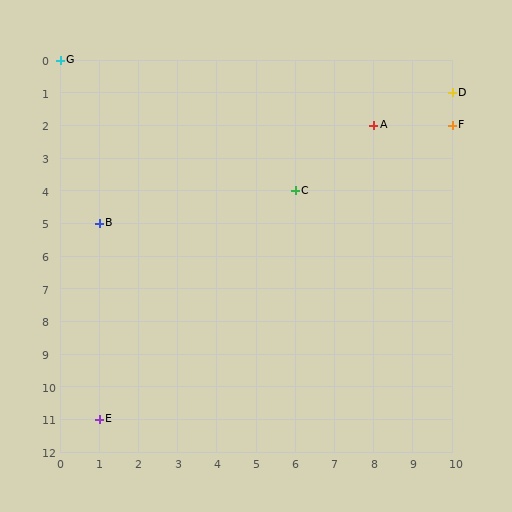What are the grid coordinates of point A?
Point A is at grid coordinates (8, 2).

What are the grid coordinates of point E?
Point E is at grid coordinates (1, 11).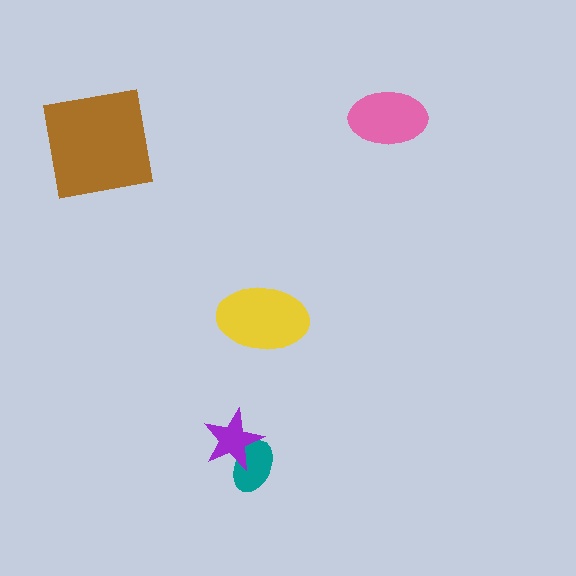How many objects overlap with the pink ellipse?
0 objects overlap with the pink ellipse.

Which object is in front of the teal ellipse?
The purple star is in front of the teal ellipse.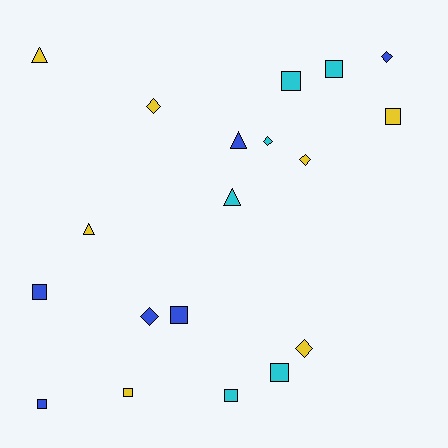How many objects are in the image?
There are 19 objects.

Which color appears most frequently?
Yellow, with 7 objects.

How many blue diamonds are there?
There are 2 blue diamonds.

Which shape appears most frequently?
Square, with 9 objects.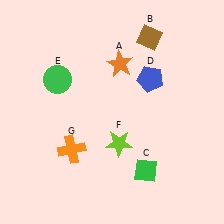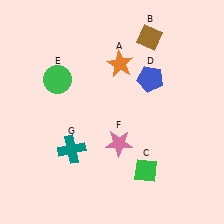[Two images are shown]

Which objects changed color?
F changed from lime to pink. G changed from orange to teal.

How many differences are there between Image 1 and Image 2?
There are 2 differences between the two images.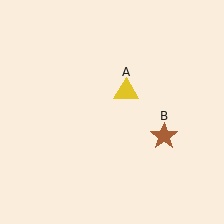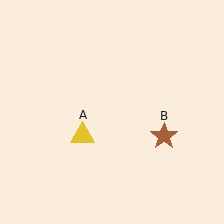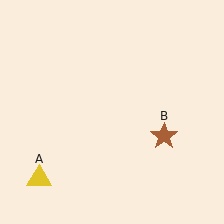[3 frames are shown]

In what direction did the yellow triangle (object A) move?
The yellow triangle (object A) moved down and to the left.